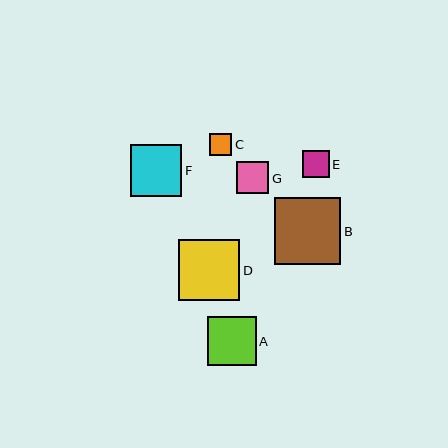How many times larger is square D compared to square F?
Square D is approximately 1.2 times the size of square F.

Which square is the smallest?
Square C is the smallest with a size of approximately 22 pixels.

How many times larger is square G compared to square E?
Square G is approximately 1.2 times the size of square E.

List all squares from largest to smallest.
From largest to smallest: B, D, F, A, G, E, C.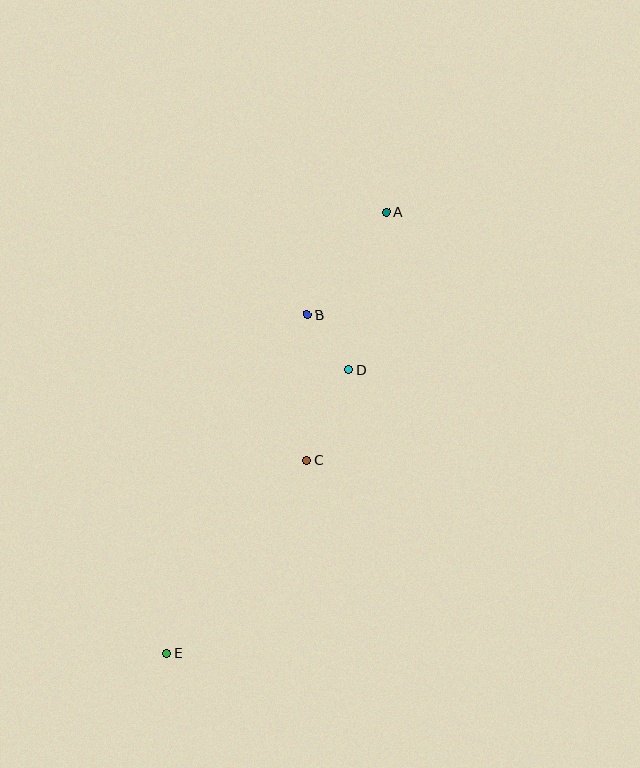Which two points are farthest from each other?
Points A and E are farthest from each other.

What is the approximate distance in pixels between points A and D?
The distance between A and D is approximately 163 pixels.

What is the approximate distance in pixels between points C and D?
The distance between C and D is approximately 99 pixels.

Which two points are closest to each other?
Points B and D are closest to each other.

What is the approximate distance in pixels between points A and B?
The distance between A and B is approximately 130 pixels.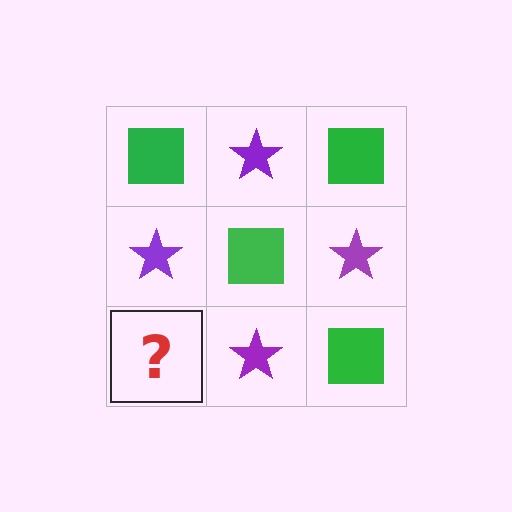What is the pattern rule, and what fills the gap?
The rule is that it alternates green square and purple star in a checkerboard pattern. The gap should be filled with a green square.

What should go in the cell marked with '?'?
The missing cell should contain a green square.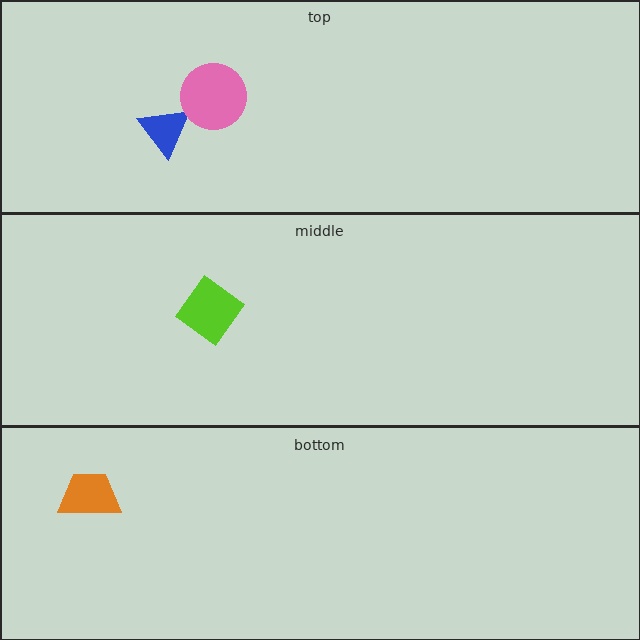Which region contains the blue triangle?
The top region.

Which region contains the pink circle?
The top region.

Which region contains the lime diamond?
The middle region.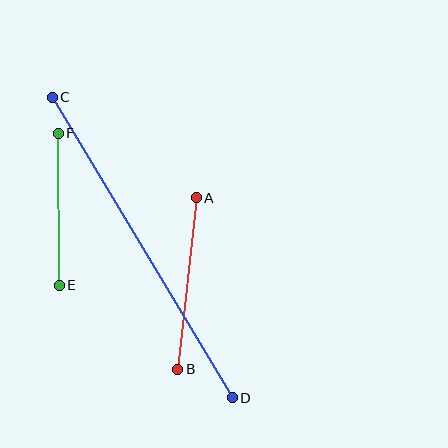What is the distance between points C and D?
The distance is approximately 350 pixels.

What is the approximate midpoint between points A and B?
The midpoint is at approximately (187, 284) pixels.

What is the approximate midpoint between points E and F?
The midpoint is at approximately (59, 209) pixels.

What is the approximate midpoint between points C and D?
The midpoint is at approximately (142, 248) pixels.